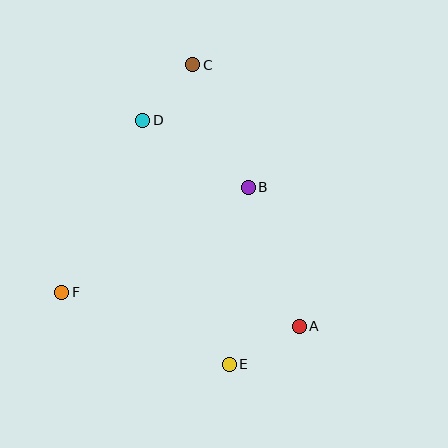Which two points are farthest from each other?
Points C and E are farthest from each other.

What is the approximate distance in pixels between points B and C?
The distance between B and C is approximately 134 pixels.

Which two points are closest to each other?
Points C and D are closest to each other.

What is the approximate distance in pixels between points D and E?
The distance between D and E is approximately 259 pixels.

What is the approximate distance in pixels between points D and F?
The distance between D and F is approximately 190 pixels.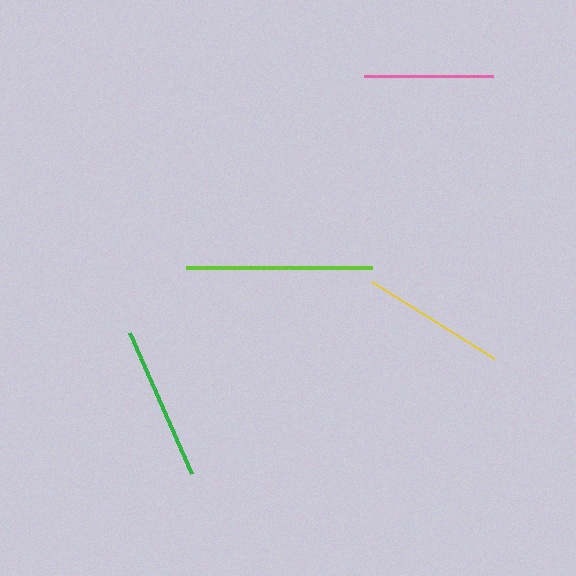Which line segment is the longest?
The lime line is the longest at approximately 186 pixels.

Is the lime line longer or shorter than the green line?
The lime line is longer than the green line.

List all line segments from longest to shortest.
From longest to shortest: lime, green, yellow, pink.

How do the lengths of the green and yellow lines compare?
The green and yellow lines are approximately the same length.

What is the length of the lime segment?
The lime segment is approximately 186 pixels long.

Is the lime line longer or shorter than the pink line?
The lime line is longer than the pink line.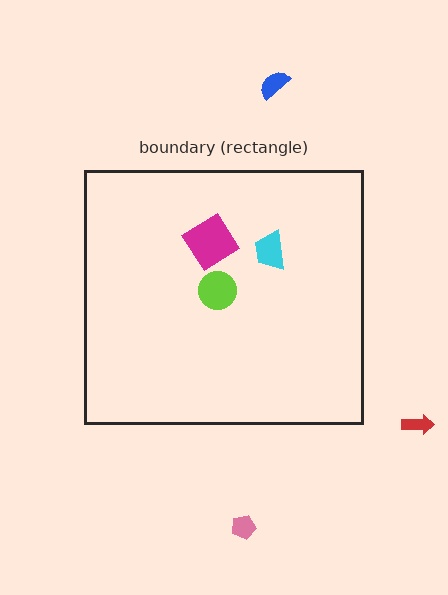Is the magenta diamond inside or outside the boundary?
Inside.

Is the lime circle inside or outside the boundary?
Inside.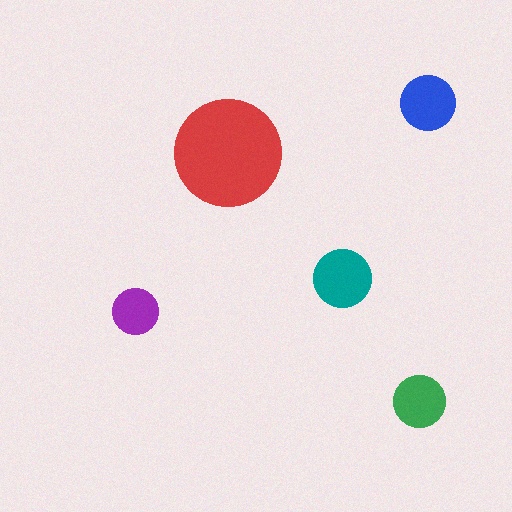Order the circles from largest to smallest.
the red one, the teal one, the blue one, the green one, the purple one.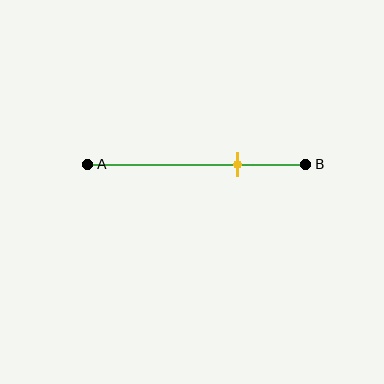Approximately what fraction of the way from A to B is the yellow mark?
The yellow mark is approximately 70% of the way from A to B.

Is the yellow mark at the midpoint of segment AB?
No, the mark is at about 70% from A, not at the 50% midpoint.